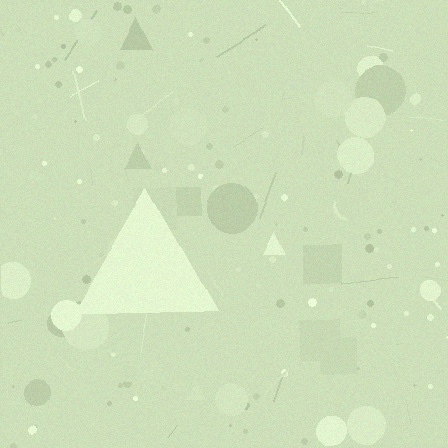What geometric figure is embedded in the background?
A triangle is embedded in the background.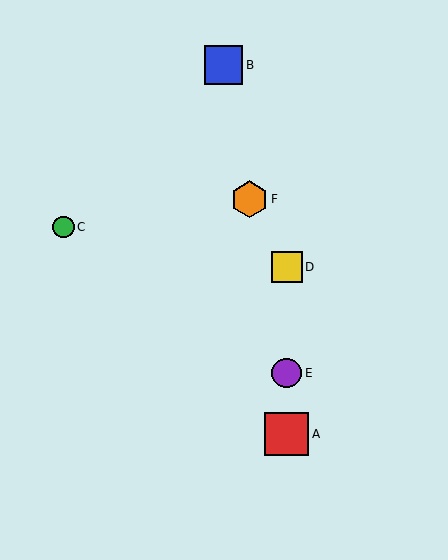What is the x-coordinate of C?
Object C is at x≈64.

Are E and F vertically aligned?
No, E is at x≈287 and F is at x≈249.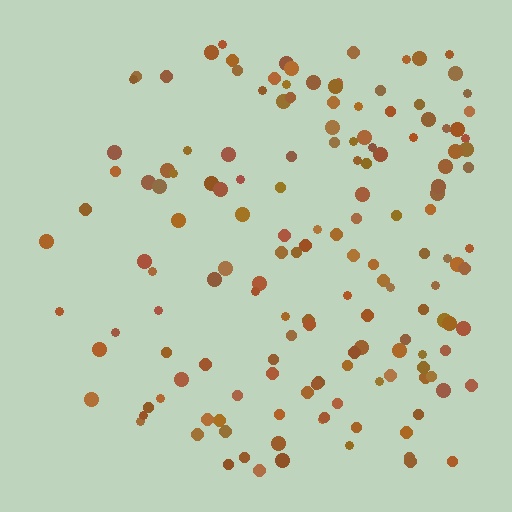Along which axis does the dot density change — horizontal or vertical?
Horizontal.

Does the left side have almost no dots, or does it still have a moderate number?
Still a moderate number, just noticeably fewer than the right.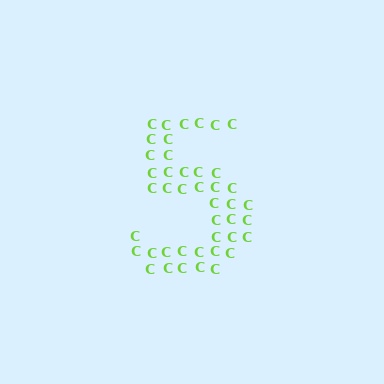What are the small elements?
The small elements are letter C's.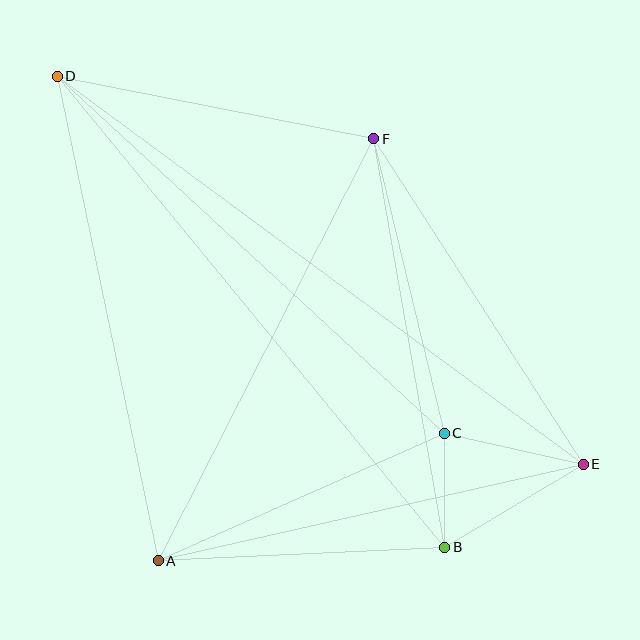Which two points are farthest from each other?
Points D and E are farthest from each other.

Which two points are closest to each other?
Points B and C are closest to each other.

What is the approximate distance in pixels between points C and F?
The distance between C and F is approximately 303 pixels.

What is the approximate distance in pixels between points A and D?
The distance between A and D is approximately 495 pixels.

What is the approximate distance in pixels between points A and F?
The distance between A and F is approximately 474 pixels.